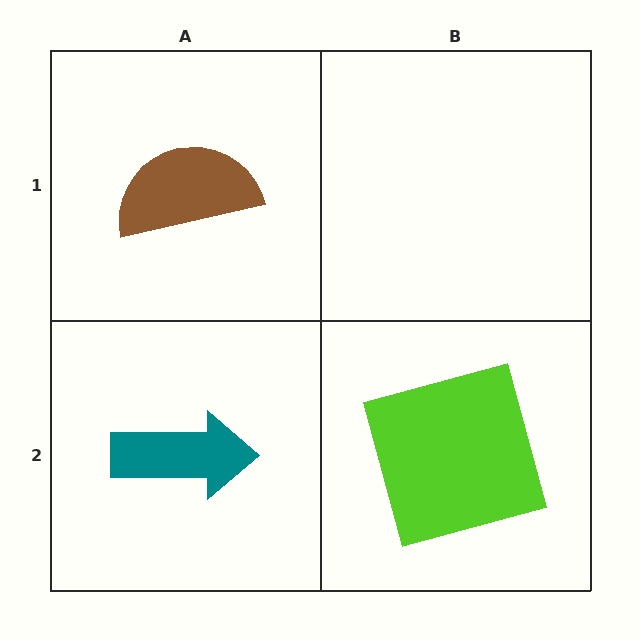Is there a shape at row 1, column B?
No, that cell is empty.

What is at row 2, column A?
A teal arrow.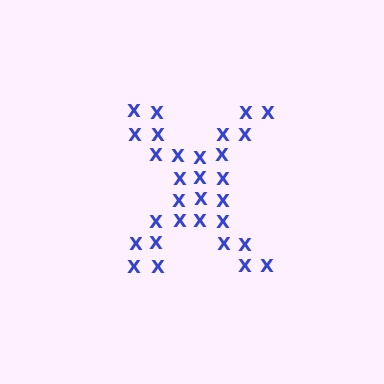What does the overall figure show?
The overall figure shows the letter X.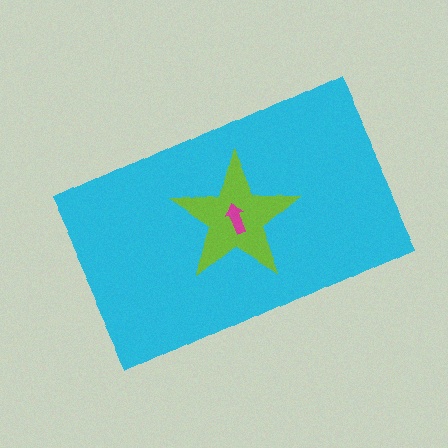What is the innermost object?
The magenta arrow.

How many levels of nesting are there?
3.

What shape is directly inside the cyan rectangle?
The lime star.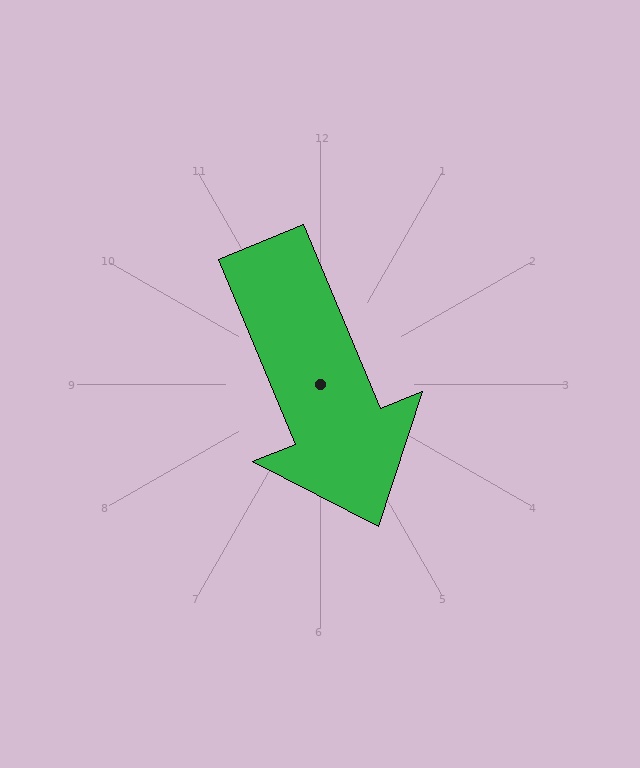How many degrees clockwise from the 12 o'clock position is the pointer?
Approximately 158 degrees.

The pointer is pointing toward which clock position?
Roughly 5 o'clock.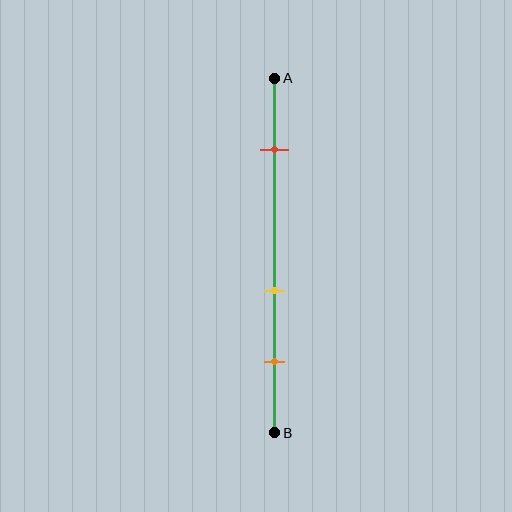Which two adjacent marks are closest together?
The yellow and orange marks are the closest adjacent pair.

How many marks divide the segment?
There are 3 marks dividing the segment.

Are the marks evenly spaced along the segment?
No, the marks are not evenly spaced.